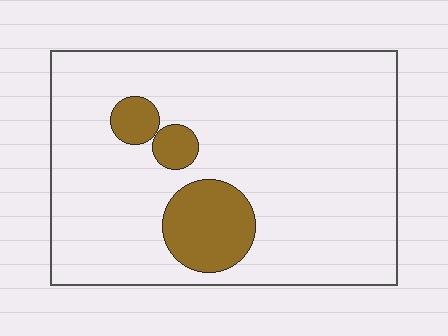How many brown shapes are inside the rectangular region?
3.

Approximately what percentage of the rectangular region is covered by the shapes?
Approximately 15%.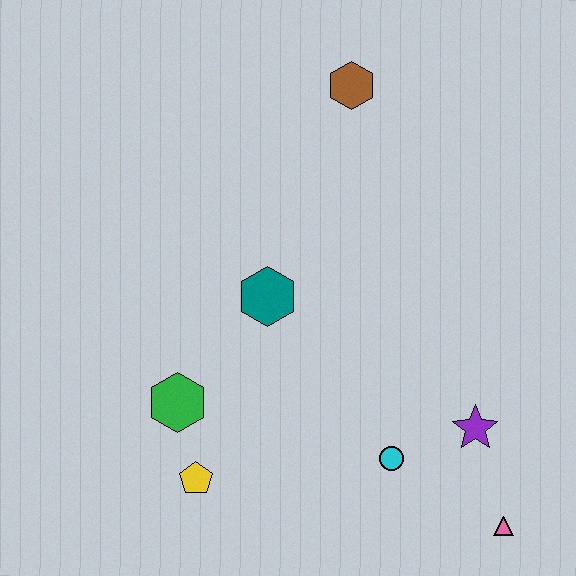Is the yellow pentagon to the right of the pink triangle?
No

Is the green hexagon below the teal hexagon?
Yes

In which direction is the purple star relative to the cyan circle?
The purple star is to the right of the cyan circle.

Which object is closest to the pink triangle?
The purple star is closest to the pink triangle.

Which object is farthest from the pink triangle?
The brown hexagon is farthest from the pink triangle.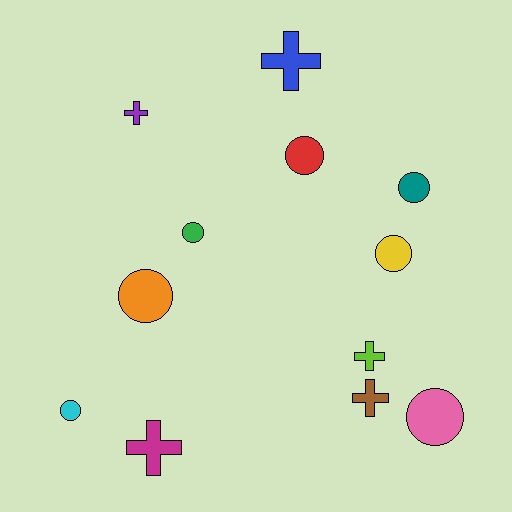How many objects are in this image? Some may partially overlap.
There are 12 objects.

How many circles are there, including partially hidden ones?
There are 7 circles.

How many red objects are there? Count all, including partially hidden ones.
There is 1 red object.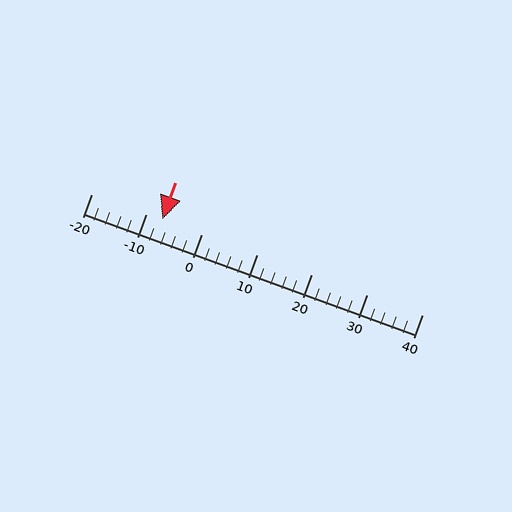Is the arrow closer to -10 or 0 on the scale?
The arrow is closer to -10.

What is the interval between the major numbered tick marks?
The major tick marks are spaced 10 units apart.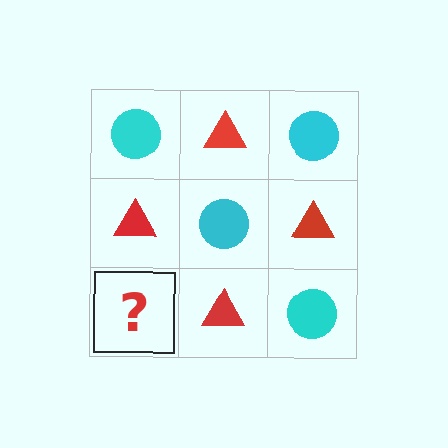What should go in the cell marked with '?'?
The missing cell should contain a cyan circle.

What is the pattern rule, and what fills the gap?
The rule is that it alternates cyan circle and red triangle in a checkerboard pattern. The gap should be filled with a cyan circle.